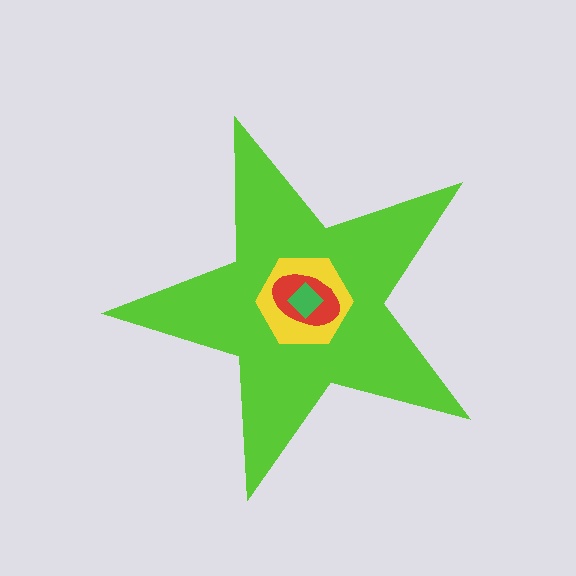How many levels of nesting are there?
4.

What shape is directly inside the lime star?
The yellow hexagon.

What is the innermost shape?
The green diamond.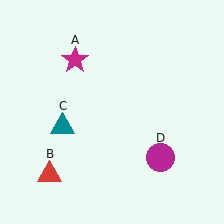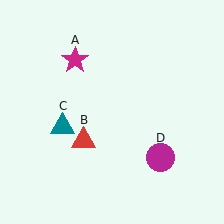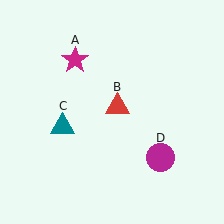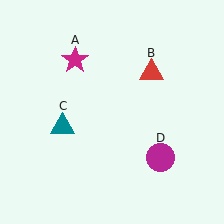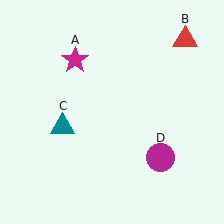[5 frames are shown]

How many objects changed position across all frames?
1 object changed position: red triangle (object B).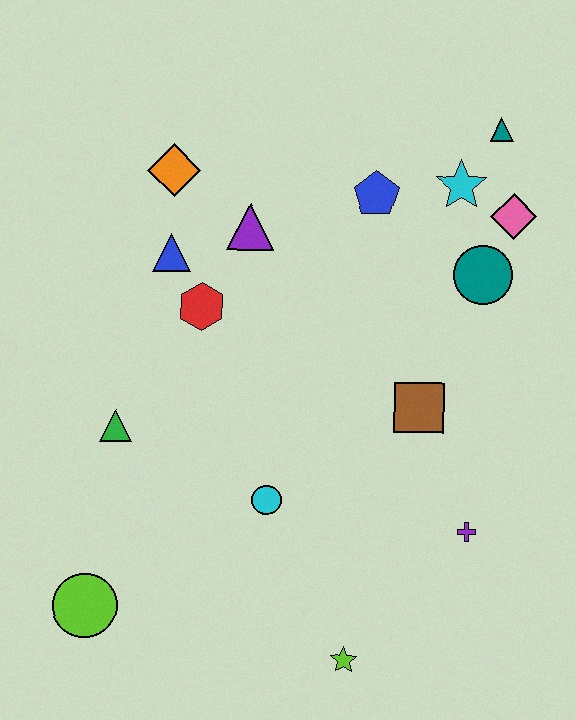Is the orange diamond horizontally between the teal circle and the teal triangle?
No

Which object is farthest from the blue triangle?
The lime star is farthest from the blue triangle.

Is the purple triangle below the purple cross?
No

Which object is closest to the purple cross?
The brown square is closest to the purple cross.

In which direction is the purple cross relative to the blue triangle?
The purple cross is to the right of the blue triangle.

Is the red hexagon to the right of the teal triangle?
No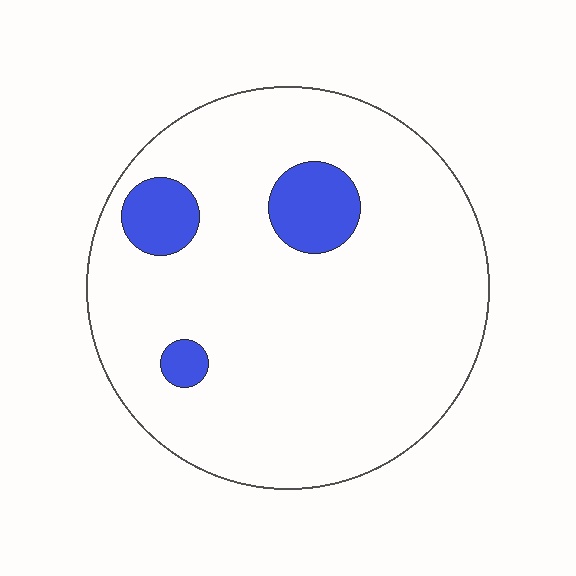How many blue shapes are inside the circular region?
3.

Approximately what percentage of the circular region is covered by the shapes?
Approximately 10%.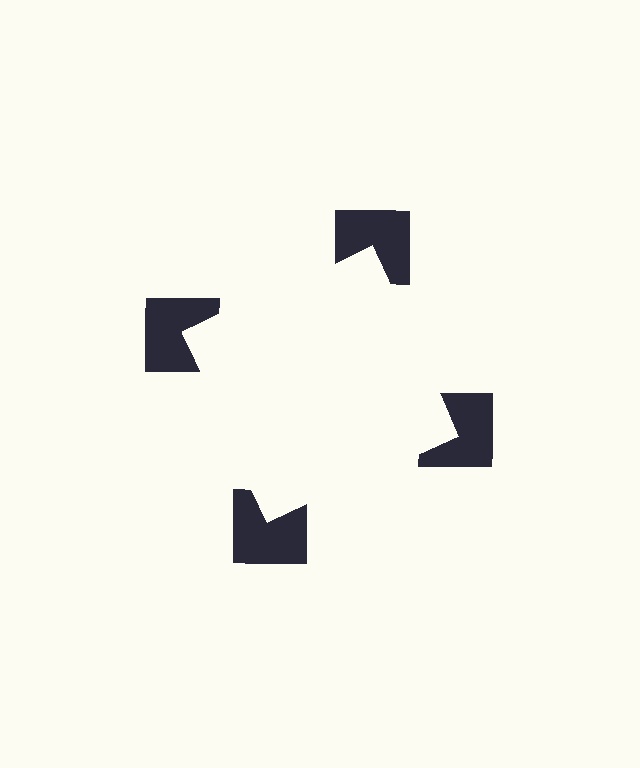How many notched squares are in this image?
There are 4 — one at each vertex of the illusory square.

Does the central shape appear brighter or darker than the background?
It typically appears slightly brighter than the background, even though no actual brightness change is drawn.